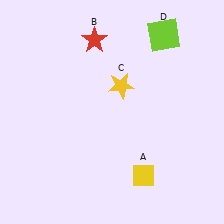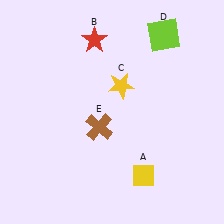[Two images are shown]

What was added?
A brown cross (E) was added in Image 2.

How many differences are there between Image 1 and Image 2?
There is 1 difference between the two images.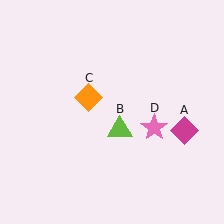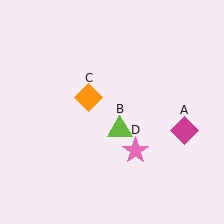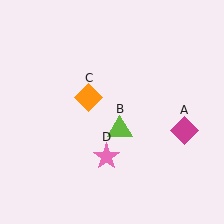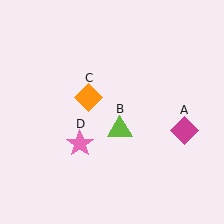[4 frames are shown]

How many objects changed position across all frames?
1 object changed position: pink star (object D).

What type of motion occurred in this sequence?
The pink star (object D) rotated clockwise around the center of the scene.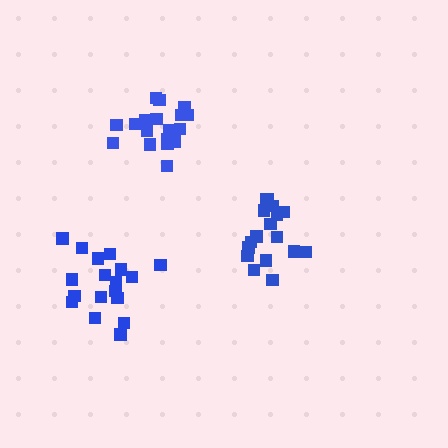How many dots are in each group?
Group 1: 17 dots, Group 2: 18 dots, Group 3: 18 dots (53 total).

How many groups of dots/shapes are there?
There are 3 groups.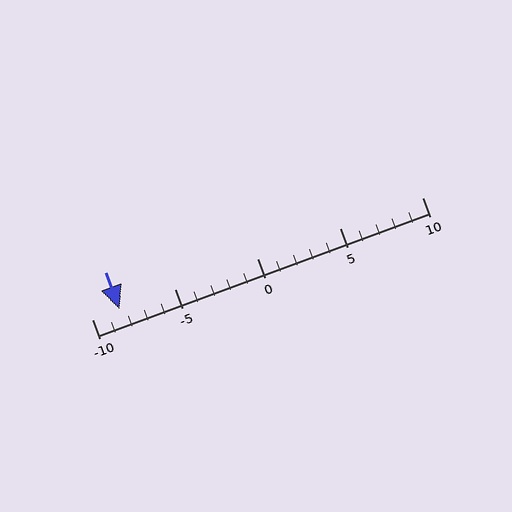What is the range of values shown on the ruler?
The ruler shows values from -10 to 10.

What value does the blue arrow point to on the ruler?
The blue arrow points to approximately -8.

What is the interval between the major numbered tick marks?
The major tick marks are spaced 5 units apart.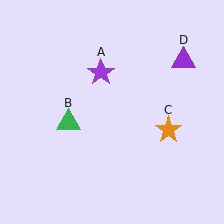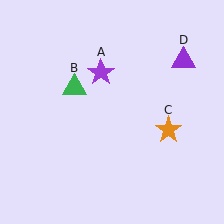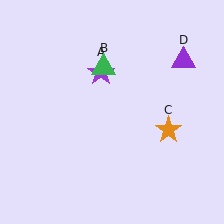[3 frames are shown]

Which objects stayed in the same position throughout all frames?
Purple star (object A) and orange star (object C) and purple triangle (object D) remained stationary.